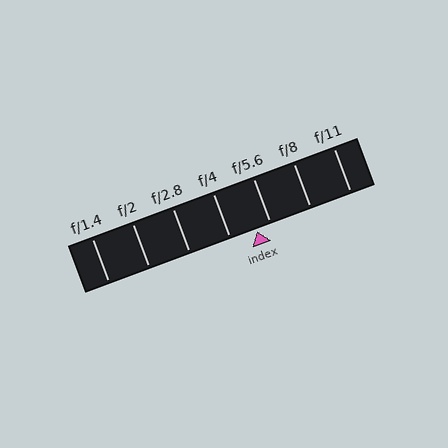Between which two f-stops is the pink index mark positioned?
The index mark is between f/4 and f/5.6.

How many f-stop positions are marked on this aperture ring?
There are 7 f-stop positions marked.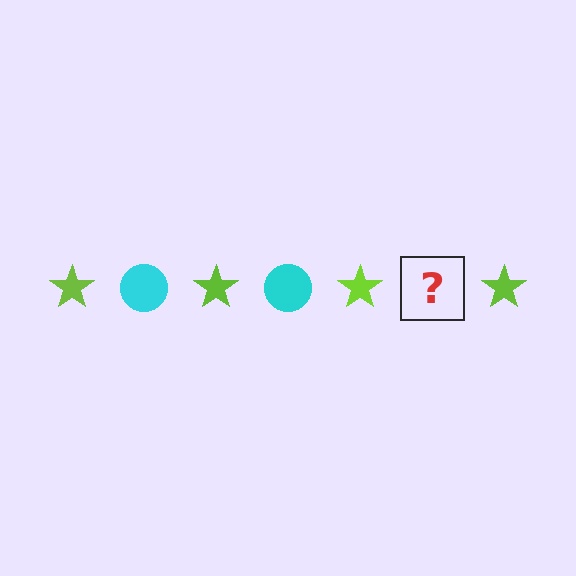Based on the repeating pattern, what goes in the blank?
The blank should be a cyan circle.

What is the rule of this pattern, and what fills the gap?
The rule is that the pattern alternates between lime star and cyan circle. The gap should be filled with a cyan circle.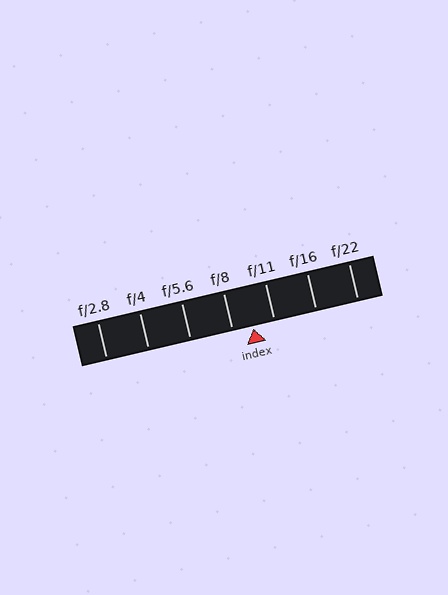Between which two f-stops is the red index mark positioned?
The index mark is between f/8 and f/11.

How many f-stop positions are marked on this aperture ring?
There are 7 f-stop positions marked.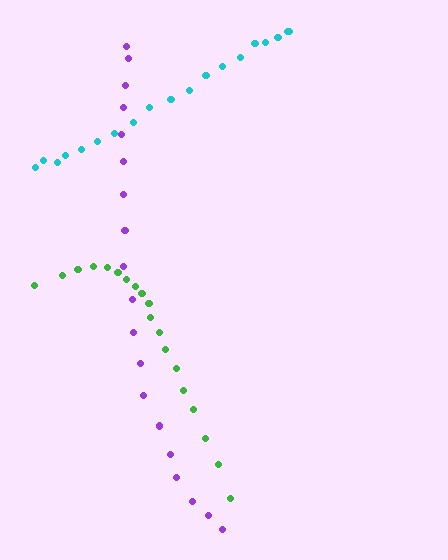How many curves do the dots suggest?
There are 3 distinct paths.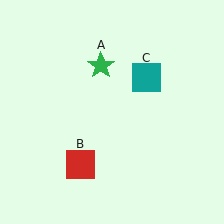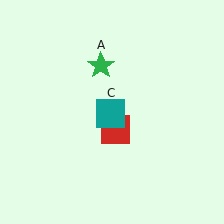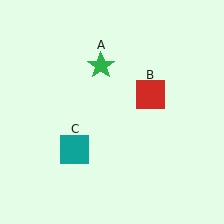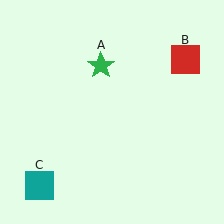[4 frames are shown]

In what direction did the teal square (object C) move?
The teal square (object C) moved down and to the left.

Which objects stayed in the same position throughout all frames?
Green star (object A) remained stationary.